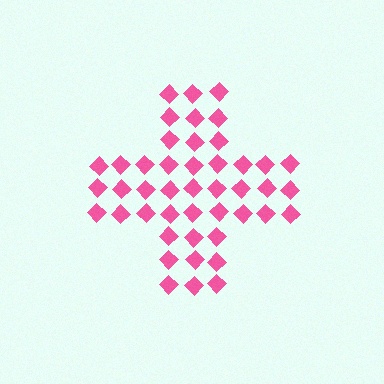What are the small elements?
The small elements are diamonds.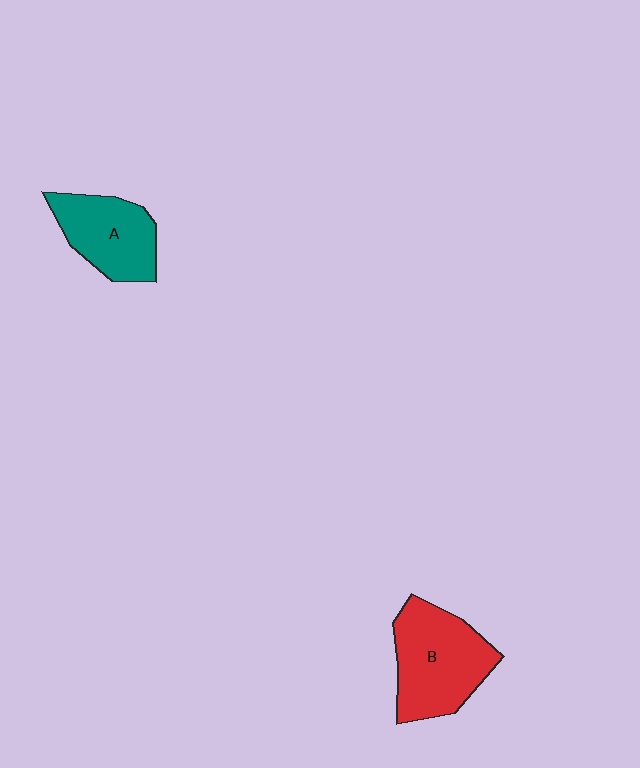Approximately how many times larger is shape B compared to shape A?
Approximately 1.3 times.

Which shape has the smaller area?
Shape A (teal).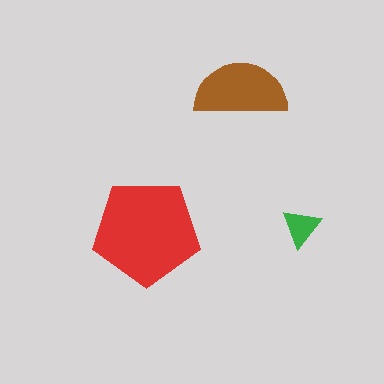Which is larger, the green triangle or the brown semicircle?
The brown semicircle.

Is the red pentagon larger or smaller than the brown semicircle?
Larger.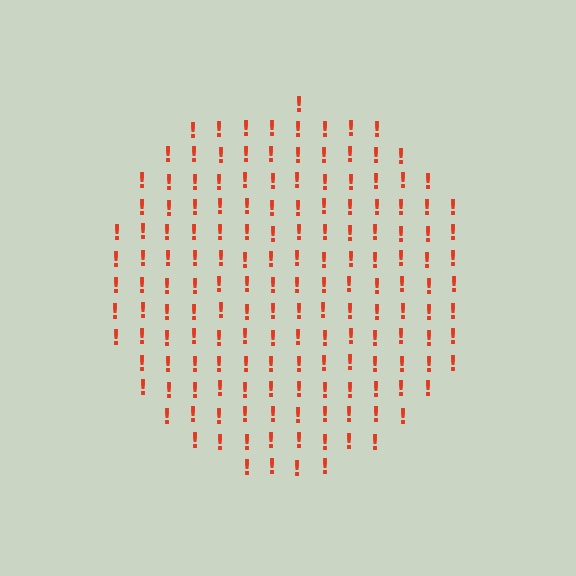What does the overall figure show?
The overall figure shows a circle.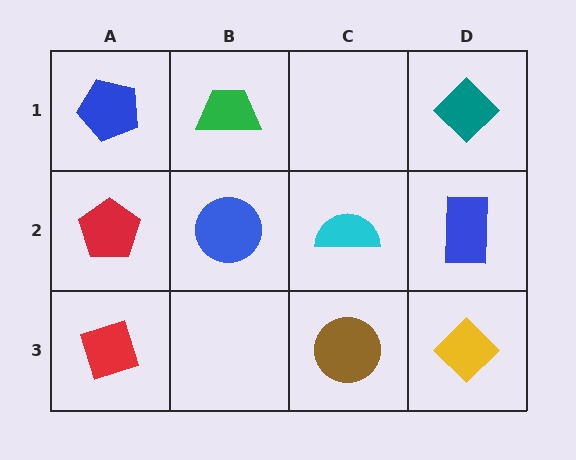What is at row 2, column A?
A red pentagon.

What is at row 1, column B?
A green trapezoid.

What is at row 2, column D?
A blue rectangle.